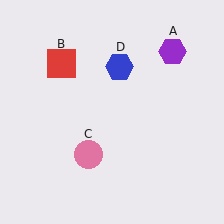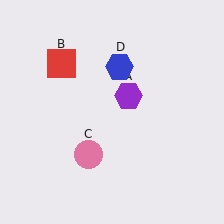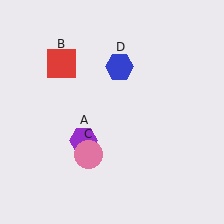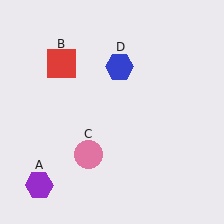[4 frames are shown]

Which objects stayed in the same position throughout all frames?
Red square (object B) and pink circle (object C) and blue hexagon (object D) remained stationary.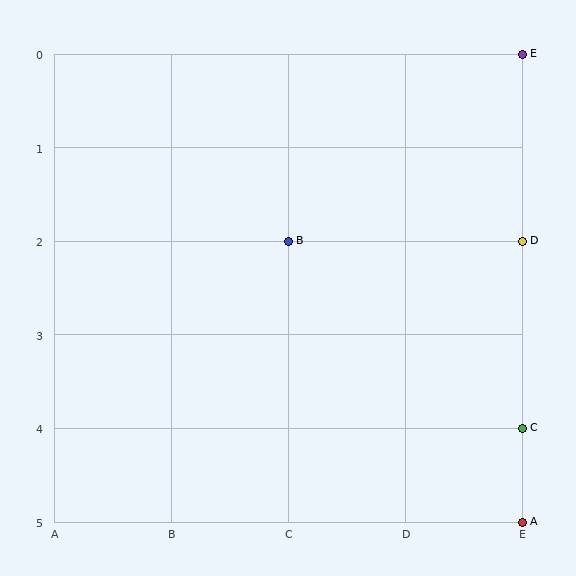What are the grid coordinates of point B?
Point B is at grid coordinates (C, 2).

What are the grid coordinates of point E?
Point E is at grid coordinates (E, 0).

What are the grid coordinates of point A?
Point A is at grid coordinates (E, 5).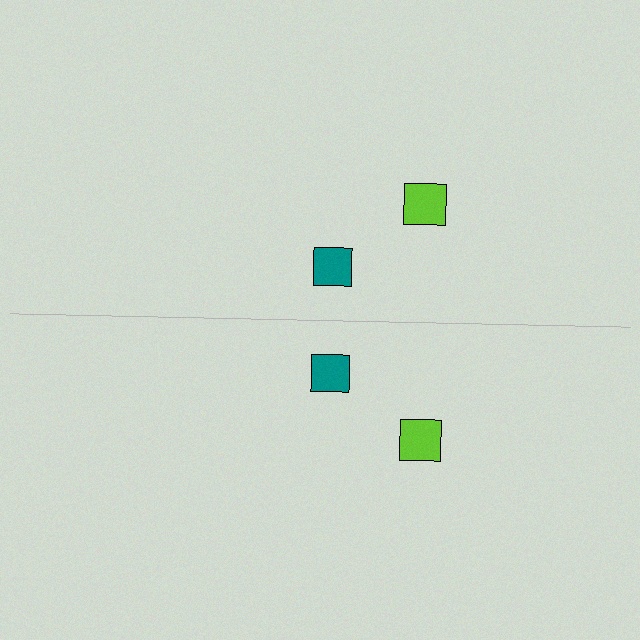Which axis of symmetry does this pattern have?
The pattern has a horizontal axis of symmetry running through the center of the image.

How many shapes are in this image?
There are 4 shapes in this image.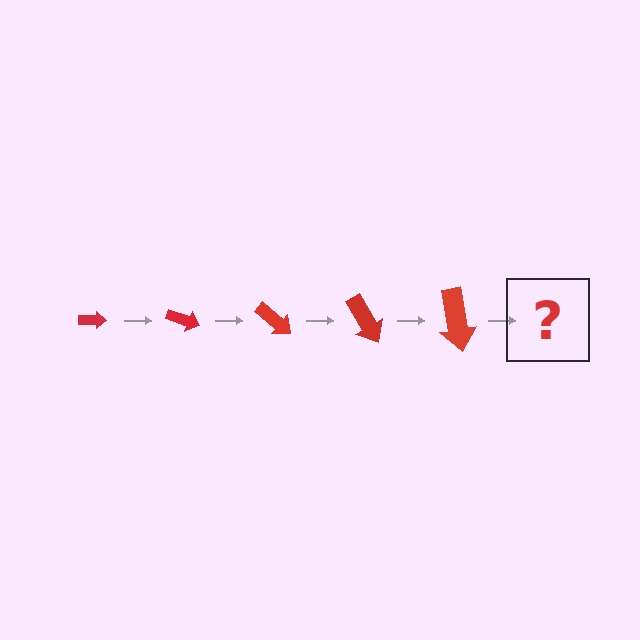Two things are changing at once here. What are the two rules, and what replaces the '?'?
The two rules are that the arrow grows larger each step and it rotates 20 degrees each step. The '?' should be an arrow, larger than the previous one and rotated 100 degrees from the start.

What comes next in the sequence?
The next element should be an arrow, larger than the previous one and rotated 100 degrees from the start.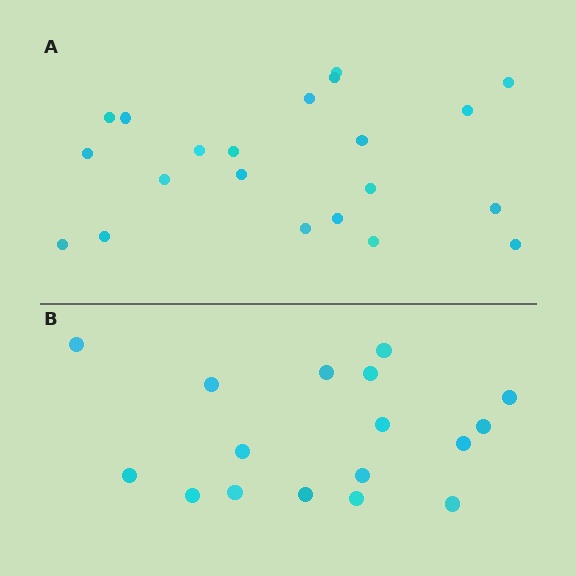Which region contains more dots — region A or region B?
Region A (the top region) has more dots.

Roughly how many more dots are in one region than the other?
Region A has about 4 more dots than region B.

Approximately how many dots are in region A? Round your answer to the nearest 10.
About 20 dots. (The exact count is 21, which rounds to 20.)